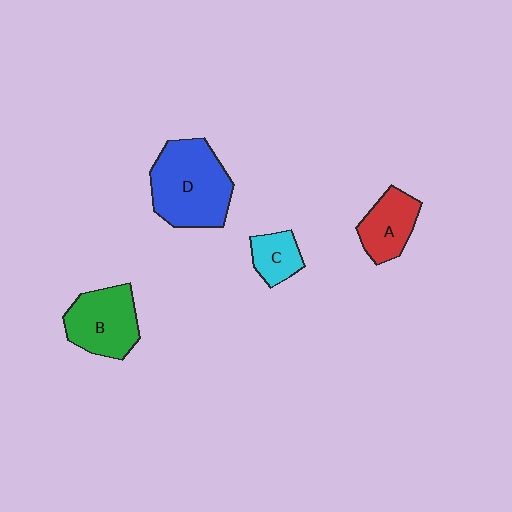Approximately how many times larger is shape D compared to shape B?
Approximately 1.4 times.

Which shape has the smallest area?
Shape C (cyan).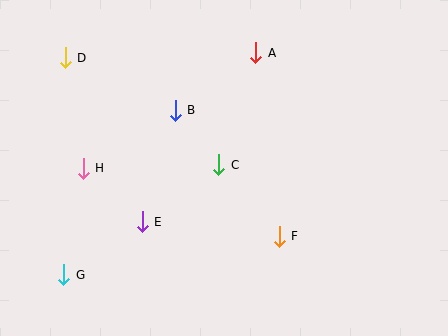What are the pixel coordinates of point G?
Point G is at (64, 275).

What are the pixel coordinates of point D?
Point D is at (65, 58).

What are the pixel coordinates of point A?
Point A is at (256, 53).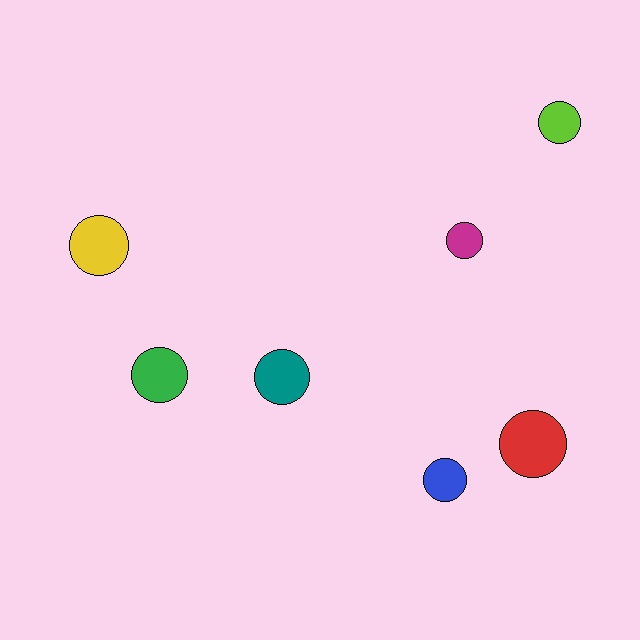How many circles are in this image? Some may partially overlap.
There are 7 circles.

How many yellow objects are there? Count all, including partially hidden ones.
There is 1 yellow object.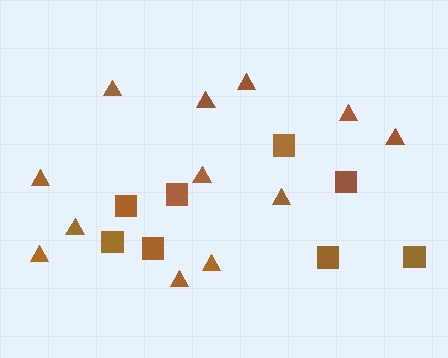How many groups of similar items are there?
There are 2 groups: one group of squares (8) and one group of triangles (12).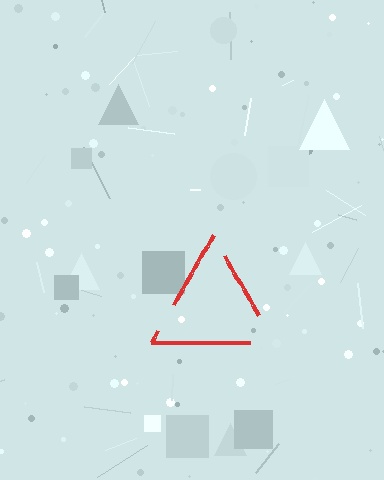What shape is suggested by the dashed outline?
The dashed outline suggests a triangle.